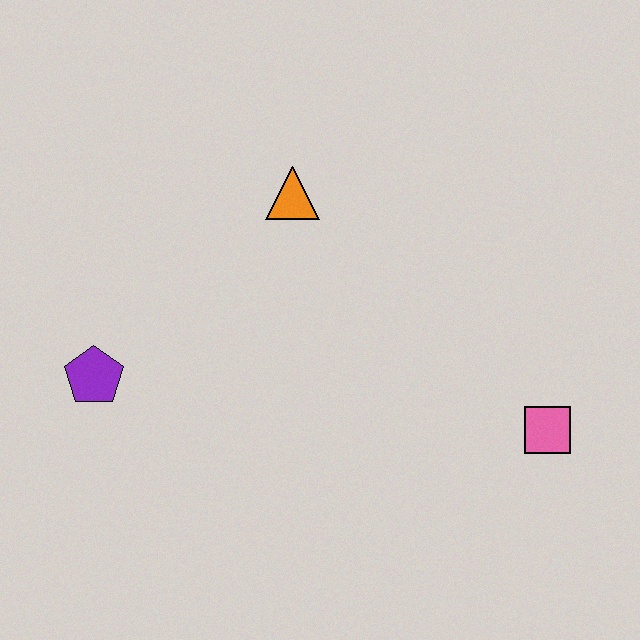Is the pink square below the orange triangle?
Yes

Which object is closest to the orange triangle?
The purple pentagon is closest to the orange triangle.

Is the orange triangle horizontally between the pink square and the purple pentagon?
Yes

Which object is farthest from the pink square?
The purple pentagon is farthest from the pink square.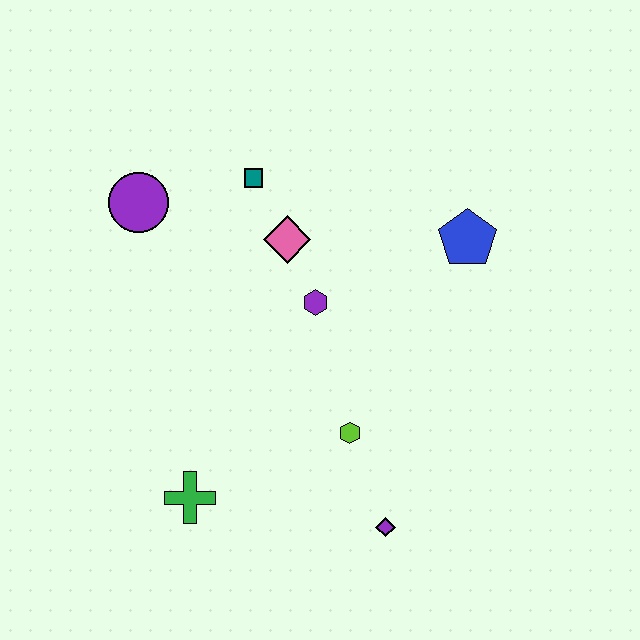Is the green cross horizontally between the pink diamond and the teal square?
No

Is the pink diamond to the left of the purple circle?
No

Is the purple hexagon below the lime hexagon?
No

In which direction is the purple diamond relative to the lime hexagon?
The purple diamond is below the lime hexagon.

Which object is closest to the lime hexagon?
The purple diamond is closest to the lime hexagon.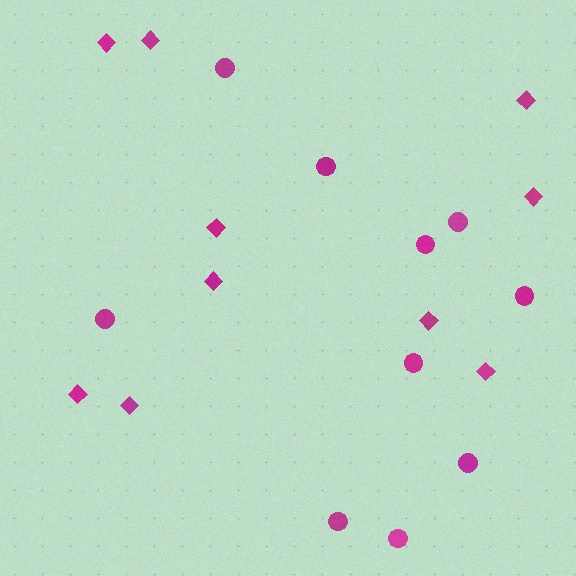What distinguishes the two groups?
There are 2 groups: one group of circles (10) and one group of diamonds (10).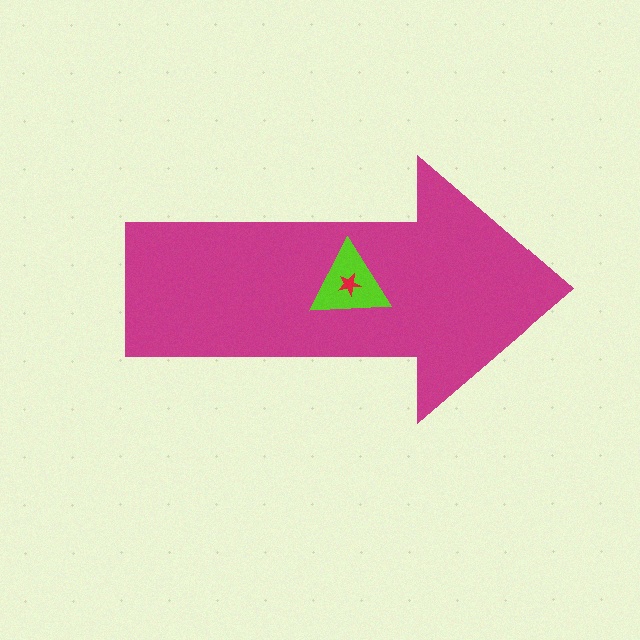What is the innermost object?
The red star.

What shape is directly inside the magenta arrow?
The lime triangle.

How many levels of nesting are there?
3.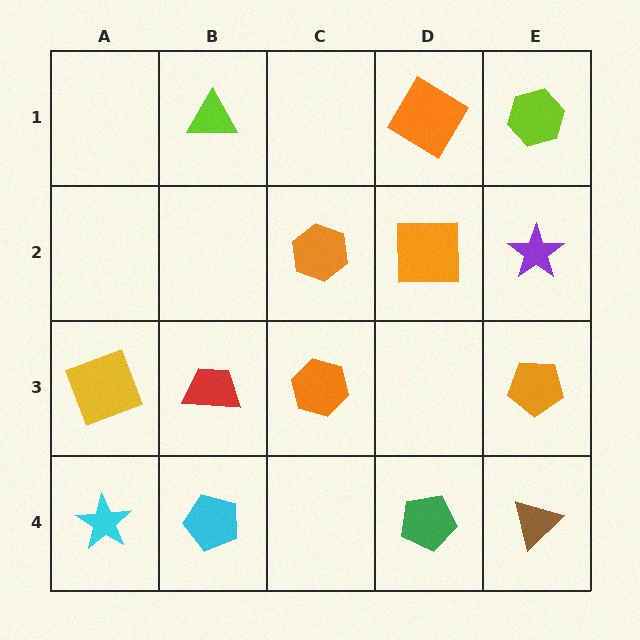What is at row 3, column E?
An orange pentagon.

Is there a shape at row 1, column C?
No, that cell is empty.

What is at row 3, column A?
A yellow square.